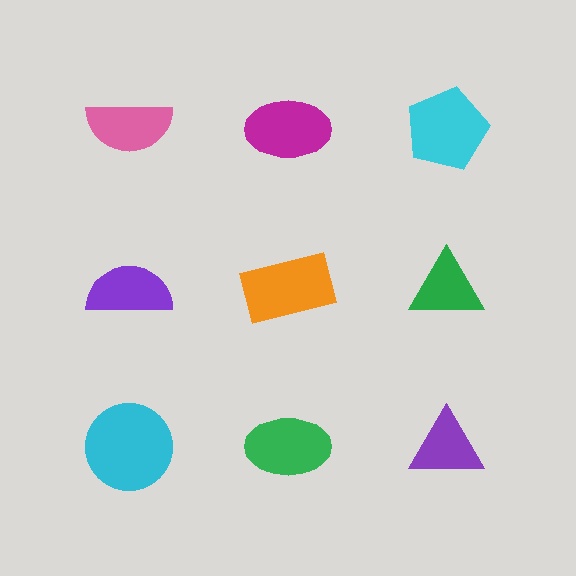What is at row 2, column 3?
A green triangle.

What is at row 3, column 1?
A cyan circle.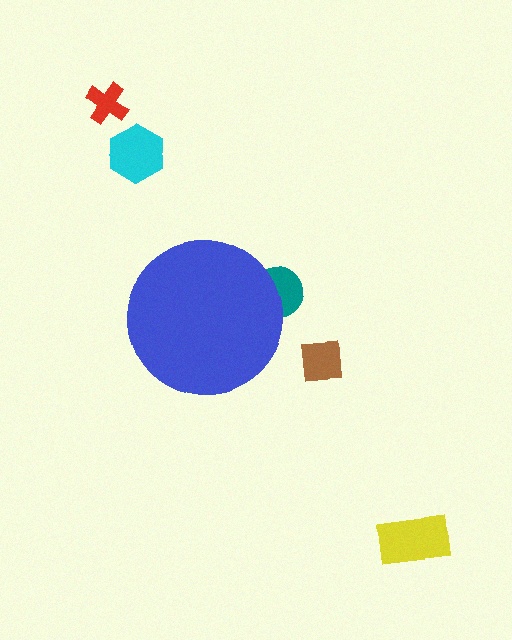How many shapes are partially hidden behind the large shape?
1 shape is partially hidden.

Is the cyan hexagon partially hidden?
No, the cyan hexagon is fully visible.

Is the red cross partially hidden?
No, the red cross is fully visible.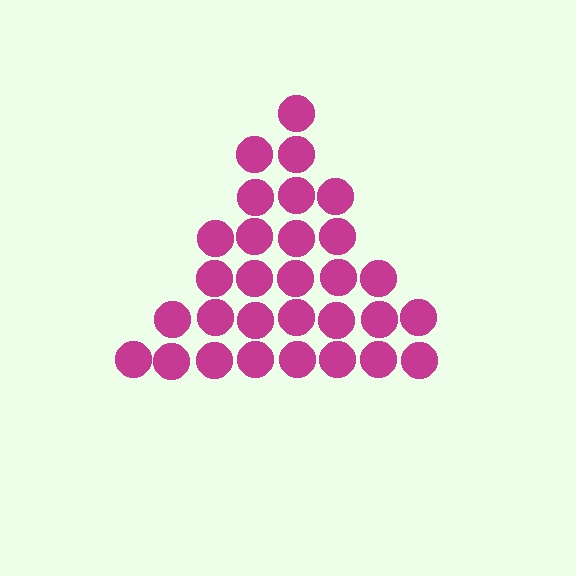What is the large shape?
The large shape is a triangle.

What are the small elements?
The small elements are circles.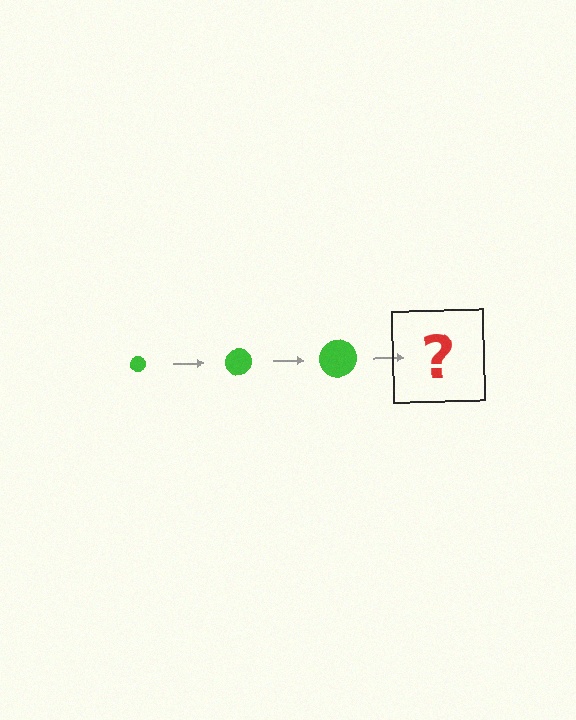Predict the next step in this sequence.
The next step is a green circle, larger than the previous one.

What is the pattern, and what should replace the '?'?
The pattern is that the circle gets progressively larger each step. The '?' should be a green circle, larger than the previous one.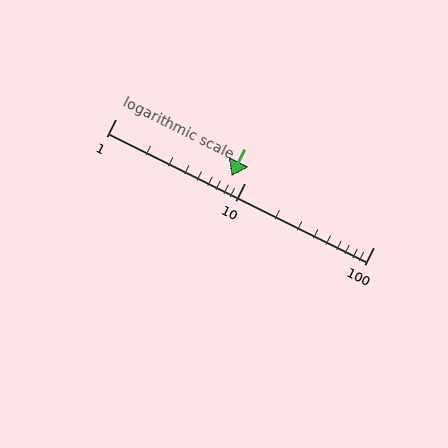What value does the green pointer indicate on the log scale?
The pointer indicates approximately 7.9.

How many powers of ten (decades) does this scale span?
The scale spans 2 decades, from 1 to 100.